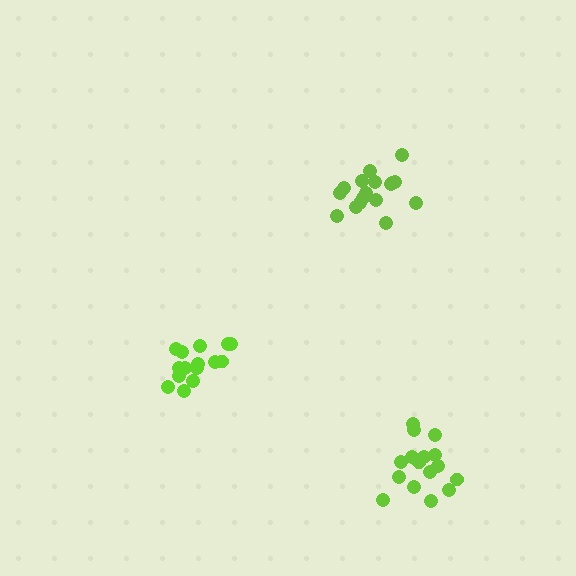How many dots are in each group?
Group 1: 17 dots, Group 2: 15 dots, Group 3: 16 dots (48 total).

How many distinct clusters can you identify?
There are 3 distinct clusters.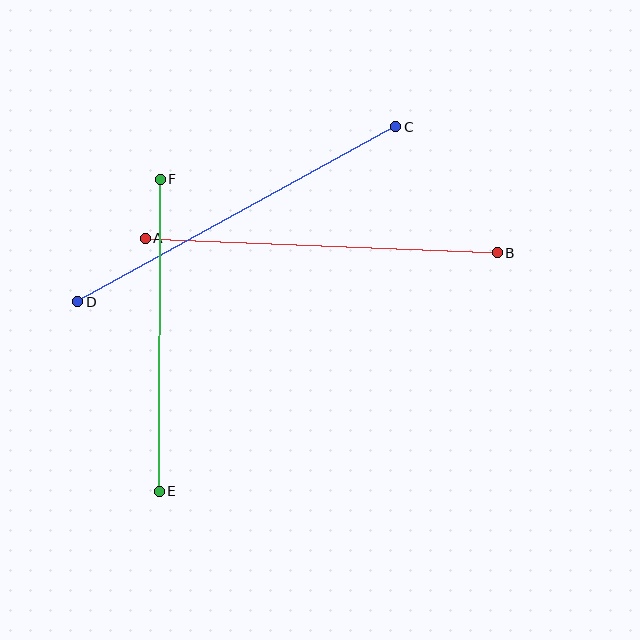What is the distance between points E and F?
The distance is approximately 312 pixels.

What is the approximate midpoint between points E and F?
The midpoint is at approximately (160, 335) pixels.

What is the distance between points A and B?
The distance is approximately 352 pixels.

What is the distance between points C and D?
The distance is approximately 363 pixels.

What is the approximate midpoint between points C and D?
The midpoint is at approximately (237, 214) pixels.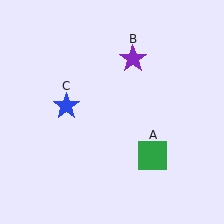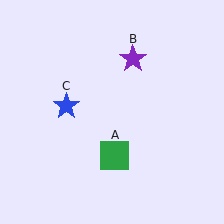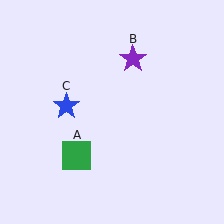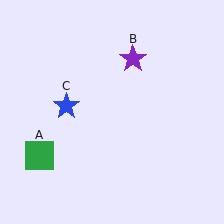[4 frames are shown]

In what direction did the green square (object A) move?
The green square (object A) moved left.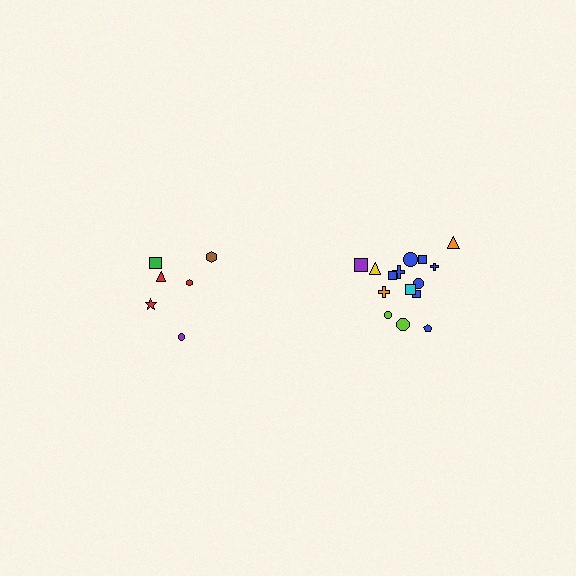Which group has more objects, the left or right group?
The right group.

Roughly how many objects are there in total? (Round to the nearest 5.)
Roughly 20 objects in total.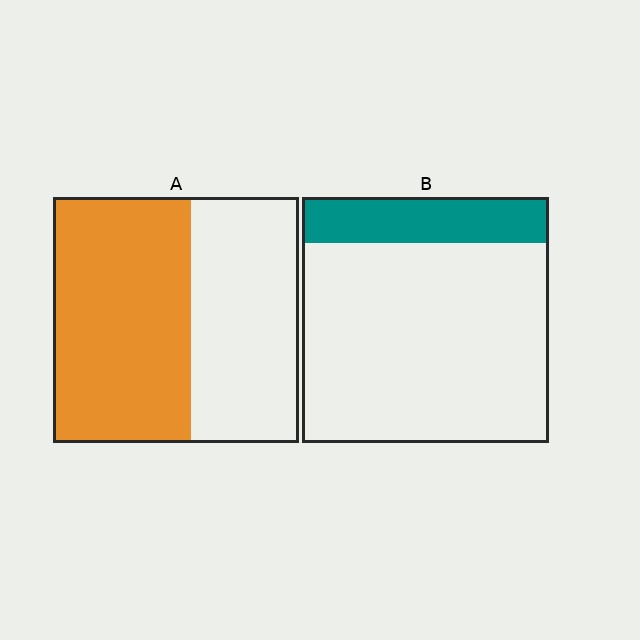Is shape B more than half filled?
No.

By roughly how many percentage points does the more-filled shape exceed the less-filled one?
By roughly 35 percentage points (A over B).